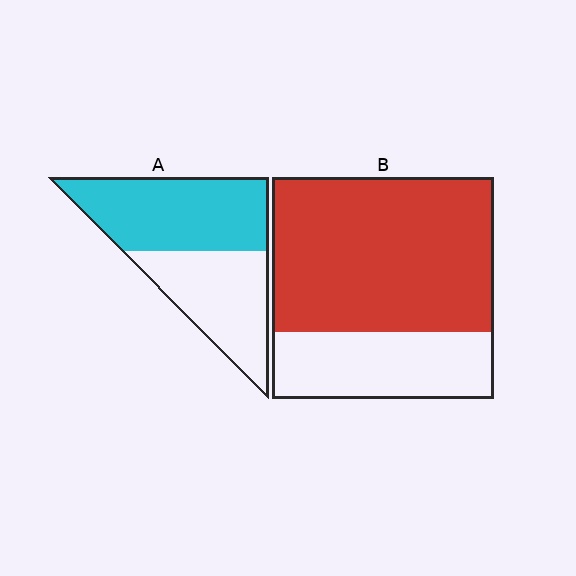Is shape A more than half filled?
Yes.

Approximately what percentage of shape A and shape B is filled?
A is approximately 55% and B is approximately 70%.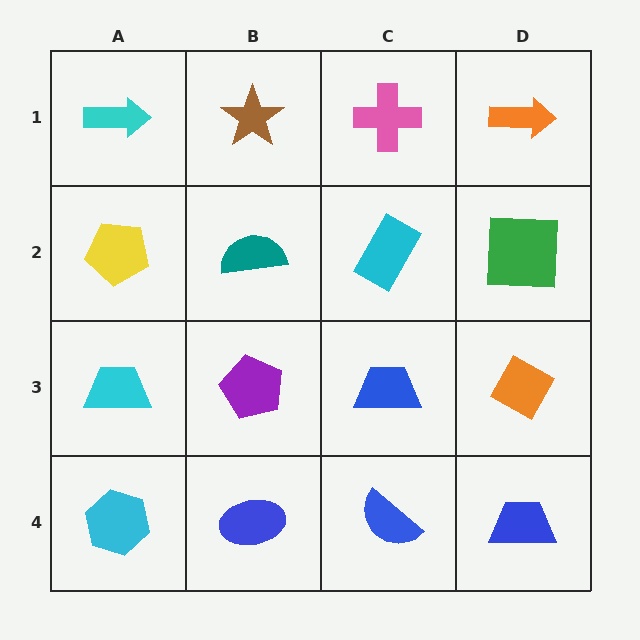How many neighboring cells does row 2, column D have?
3.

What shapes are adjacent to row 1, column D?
A green square (row 2, column D), a pink cross (row 1, column C).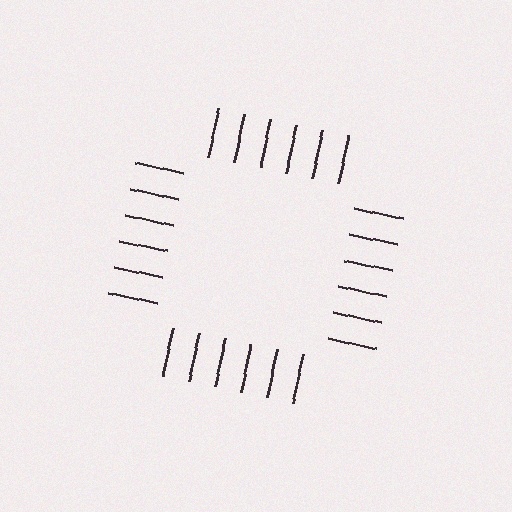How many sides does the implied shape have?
4 sides — the line-ends trace a square.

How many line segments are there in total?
24 — 6 along each of the 4 edges.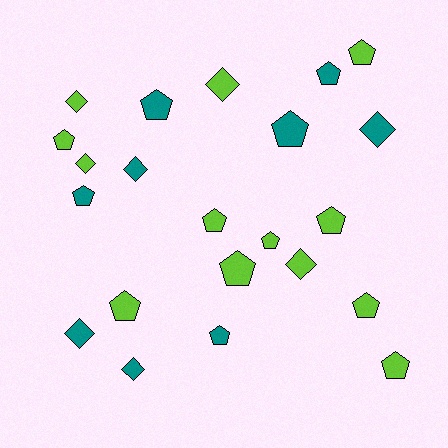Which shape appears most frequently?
Pentagon, with 14 objects.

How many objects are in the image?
There are 22 objects.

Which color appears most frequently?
Lime, with 13 objects.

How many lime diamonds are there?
There are 4 lime diamonds.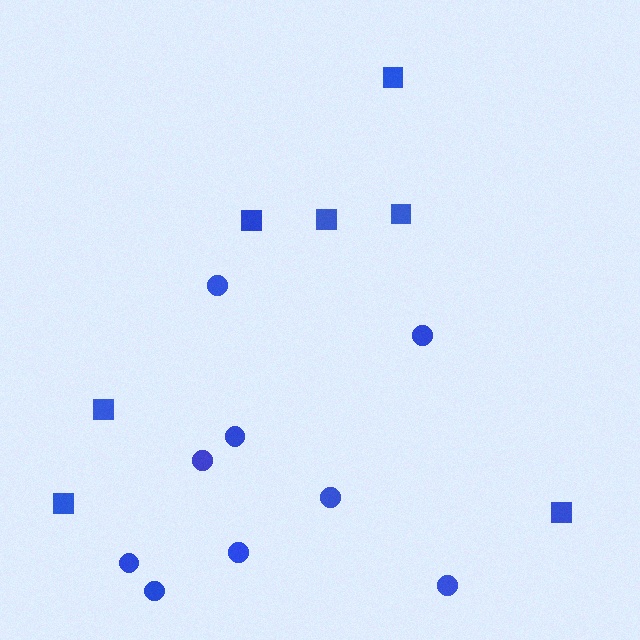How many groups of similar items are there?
There are 2 groups: one group of circles (9) and one group of squares (7).